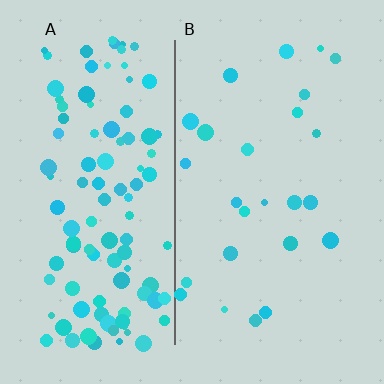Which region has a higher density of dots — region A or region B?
A (the left).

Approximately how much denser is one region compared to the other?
Approximately 4.3× — region A over region B.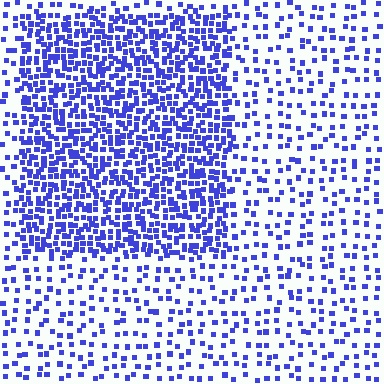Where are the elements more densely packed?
The elements are more densely packed inside the rectangle boundary.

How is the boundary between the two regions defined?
The boundary is defined by a change in element density (approximately 2.7x ratio). All elements are the same color, size, and shape.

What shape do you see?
I see a rectangle.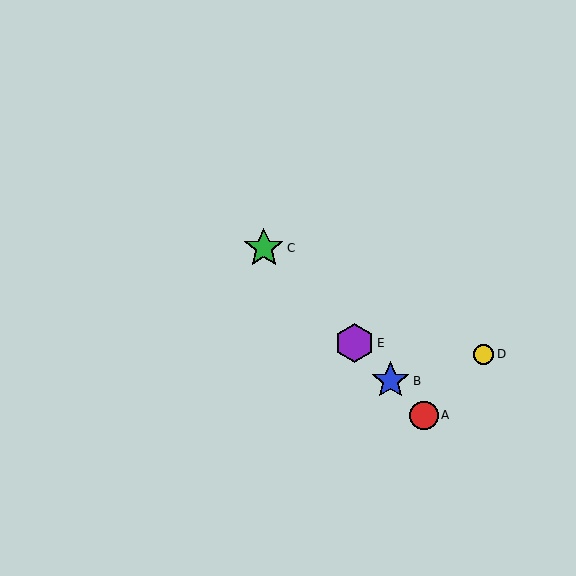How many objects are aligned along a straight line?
4 objects (A, B, C, E) are aligned along a straight line.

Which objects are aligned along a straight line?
Objects A, B, C, E are aligned along a straight line.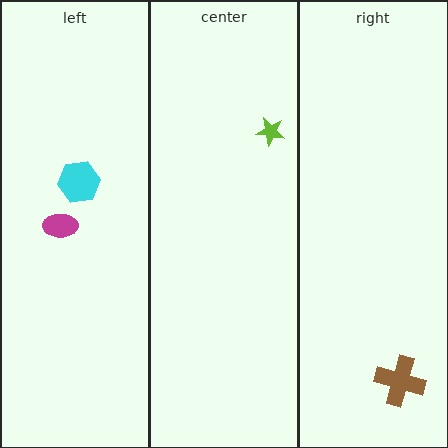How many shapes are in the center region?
1.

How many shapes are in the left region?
2.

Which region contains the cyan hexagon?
The left region.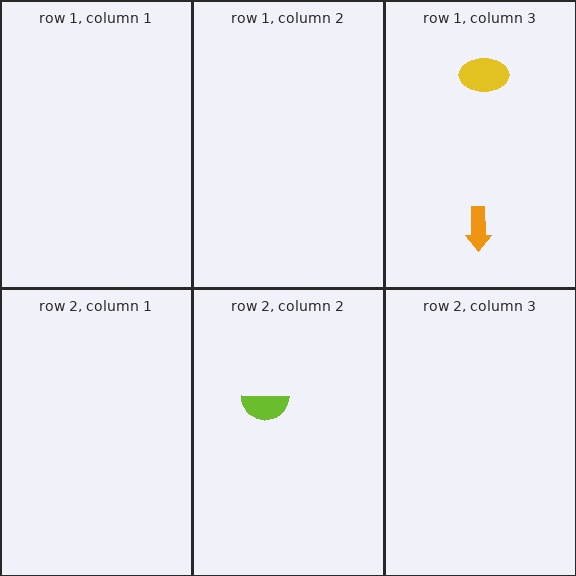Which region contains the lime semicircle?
The row 2, column 2 region.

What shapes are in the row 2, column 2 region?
The lime semicircle.